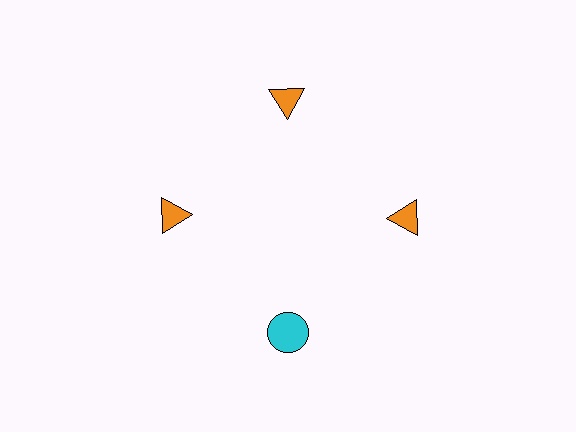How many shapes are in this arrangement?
There are 4 shapes arranged in a ring pattern.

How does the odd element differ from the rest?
It differs in both color (cyan instead of orange) and shape (circle instead of triangle).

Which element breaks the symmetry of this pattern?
The cyan circle at roughly the 6 o'clock position breaks the symmetry. All other shapes are orange triangles.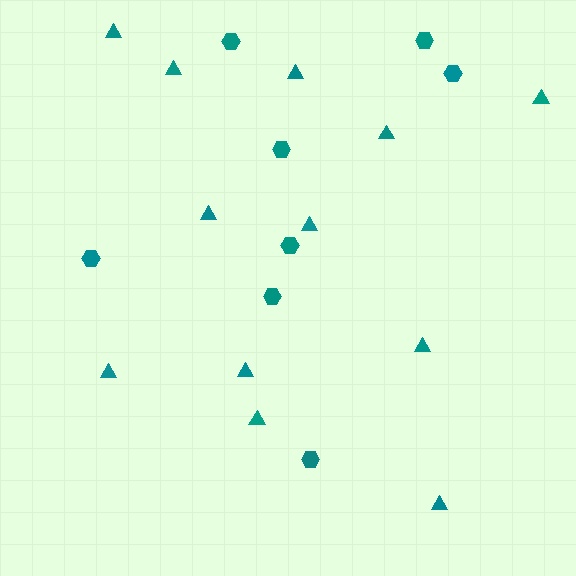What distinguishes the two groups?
There are 2 groups: one group of hexagons (8) and one group of triangles (12).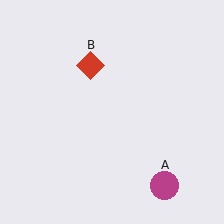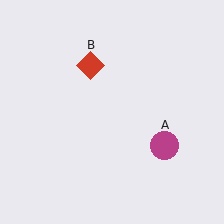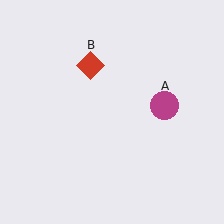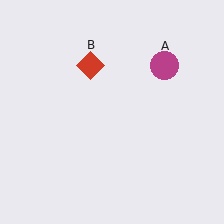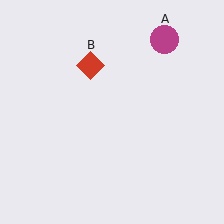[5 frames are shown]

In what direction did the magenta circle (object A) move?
The magenta circle (object A) moved up.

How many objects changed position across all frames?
1 object changed position: magenta circle (object A).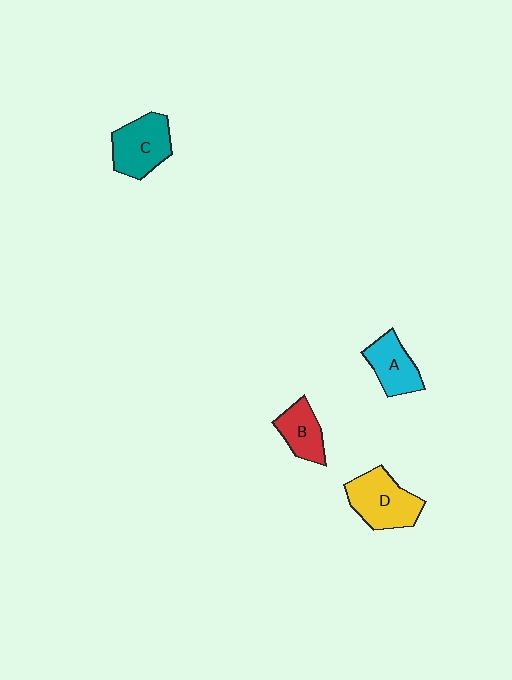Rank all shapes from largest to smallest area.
From largest to smallest: D (yellow), C (teal), A (cyan), B (red).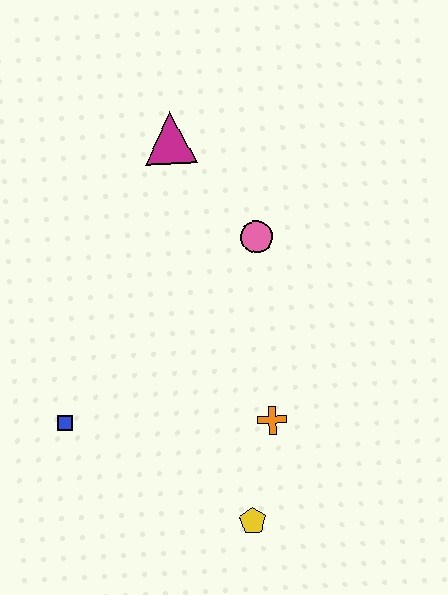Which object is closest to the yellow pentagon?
The orange cross is closest to the yellow pentagon.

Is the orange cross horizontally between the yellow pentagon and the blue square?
No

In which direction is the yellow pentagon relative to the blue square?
The yellow pentagon is to the right of the blue square.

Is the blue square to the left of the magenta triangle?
Yes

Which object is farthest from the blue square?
The magenta triangle is farthest from the blue square.